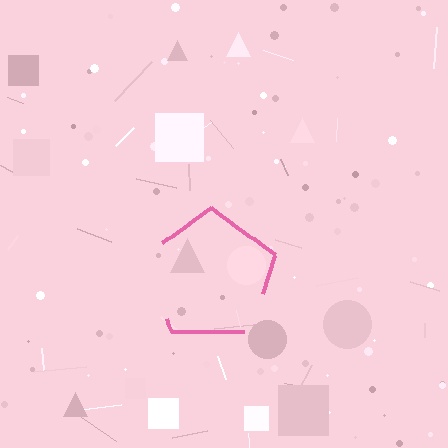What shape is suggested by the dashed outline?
The dashed outline suggests a pentagon.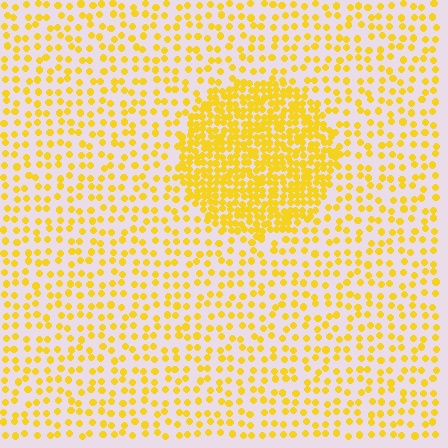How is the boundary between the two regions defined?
The boundary is defined by a change in element density (approximately 2.6x ratio). All elements are the same color, size, and shape.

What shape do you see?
I see a circle.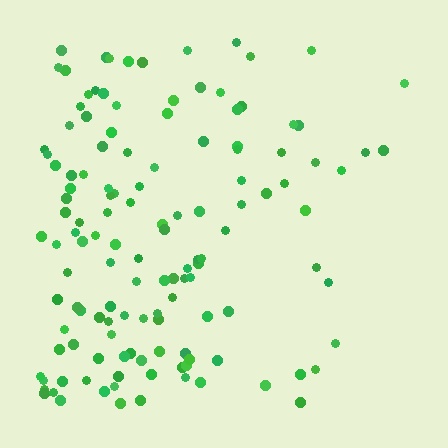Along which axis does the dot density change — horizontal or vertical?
Horizontal.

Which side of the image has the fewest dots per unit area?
The right.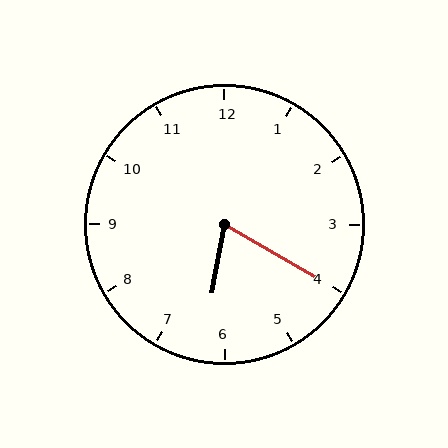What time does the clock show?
6:20.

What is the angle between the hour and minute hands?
Approximately 70 degrees.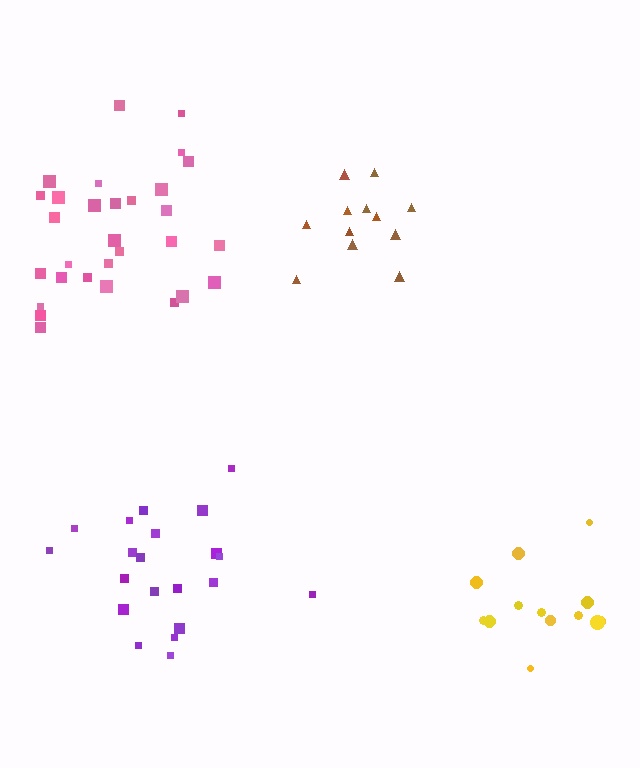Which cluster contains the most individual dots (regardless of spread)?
Pink (30).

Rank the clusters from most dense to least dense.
brown, purple, pink, yellow.